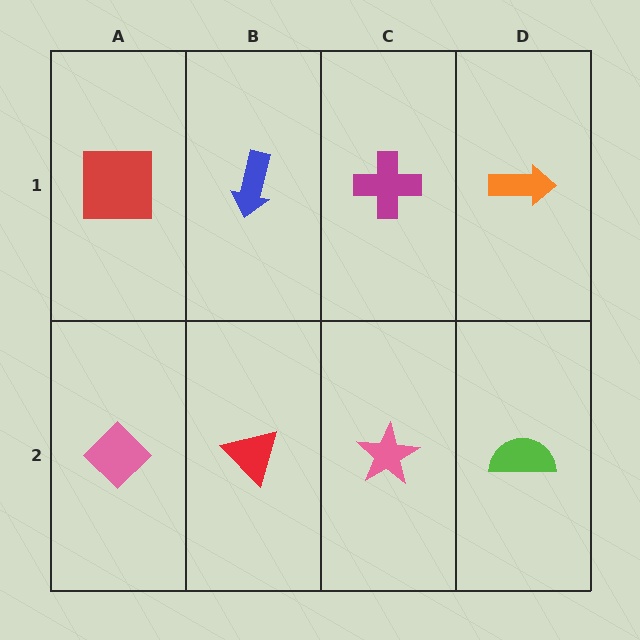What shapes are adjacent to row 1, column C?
A pink star (row 2, column C), a blue arrow (row 1, column B), an orange arrow (row 1, column D).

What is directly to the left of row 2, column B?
A pink diamond.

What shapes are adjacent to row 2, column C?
A magenta cross (row 1, column C), a red triangle (row 2, column B), a lime semicircle (row 2, column D).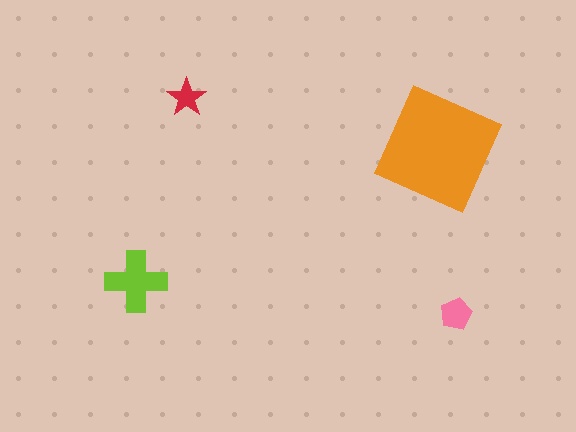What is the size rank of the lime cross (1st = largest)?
2nd.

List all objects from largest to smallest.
The orange square, the lime cross, the pink pentagon, the red star.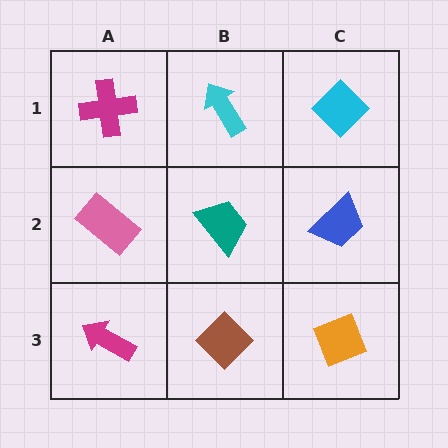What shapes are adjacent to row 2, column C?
A cyan diamond (row 1, column C), an orange diamond (row 3, column C), a teal trapezoid (row 2, column B).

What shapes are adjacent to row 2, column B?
A cyan arrow (row 1, column B), a brown diamond (row 3, column B), a pink rectangle (row 2, column A), a blue trapezoid (row 2, column C).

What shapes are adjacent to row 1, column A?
A pink rectangle (row 2, column A), a cyan arrow (row 1, column B).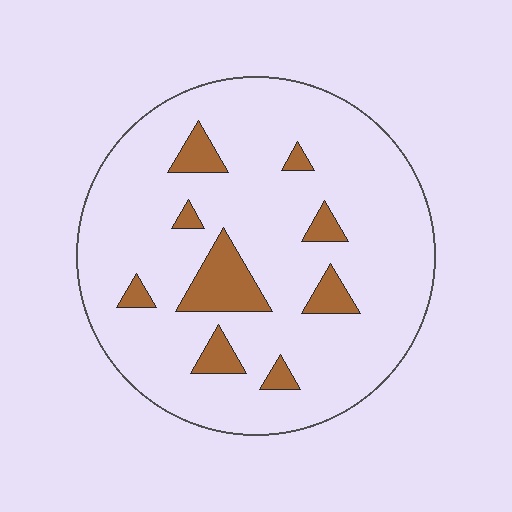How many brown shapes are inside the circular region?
9.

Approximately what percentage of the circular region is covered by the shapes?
Approximately 10%.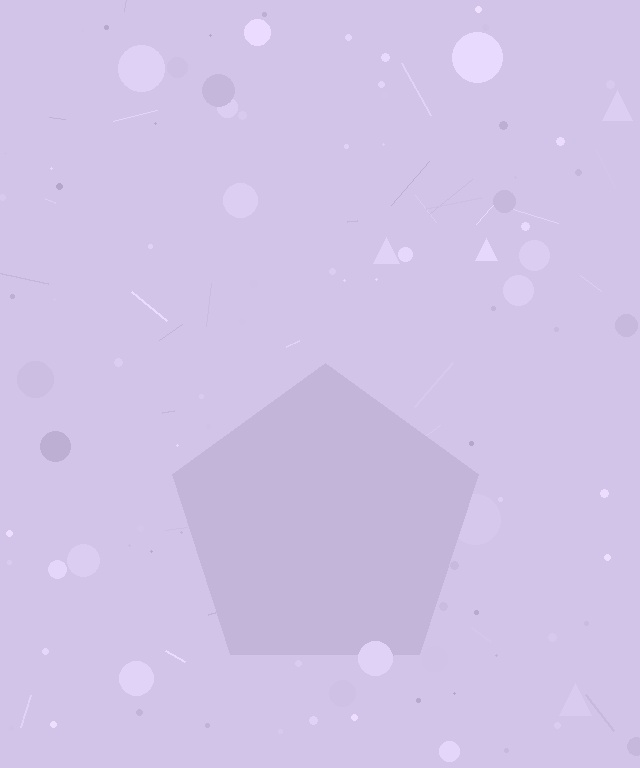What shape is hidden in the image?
A pentagon is hidden in the image.